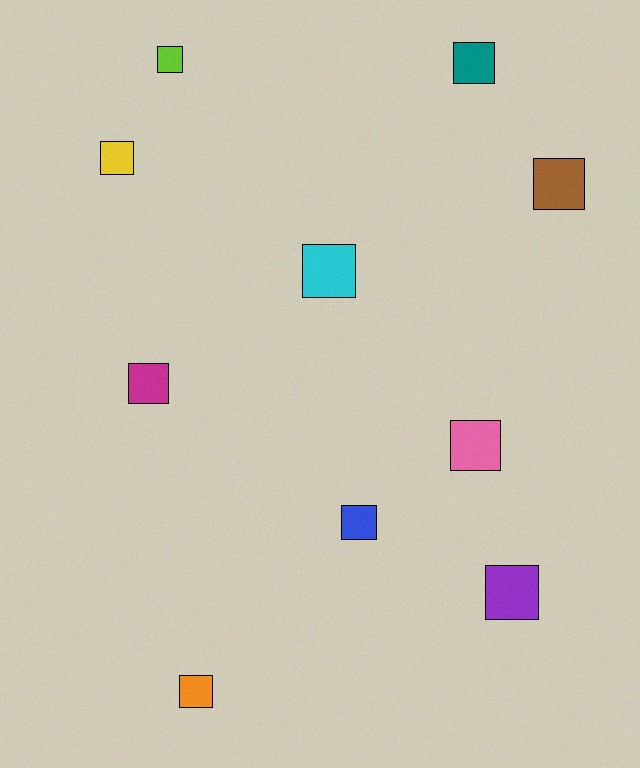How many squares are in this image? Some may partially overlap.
There are 10 squares.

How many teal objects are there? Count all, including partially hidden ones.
There is 1 teal object.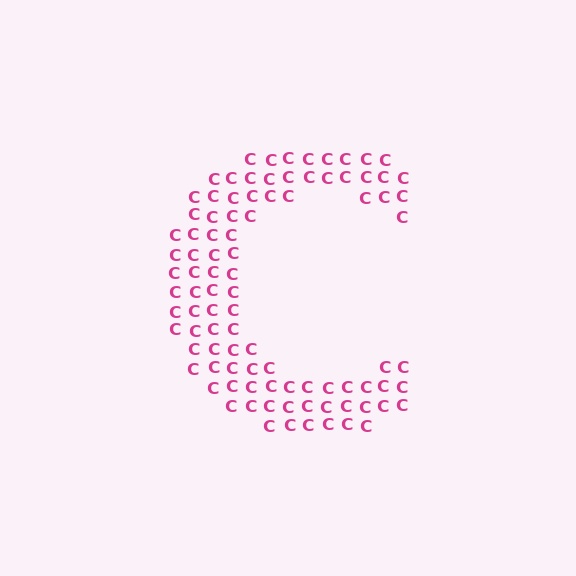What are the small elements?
The small elements are letter C's.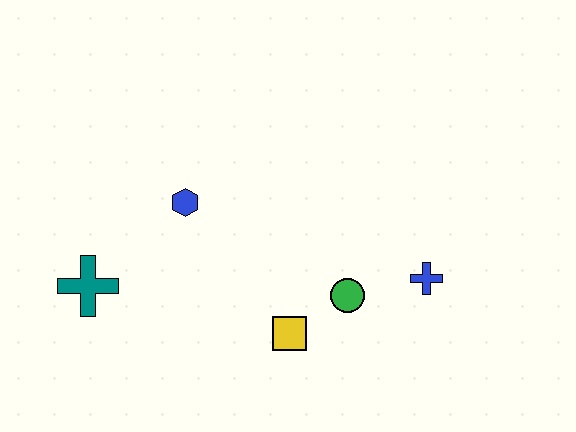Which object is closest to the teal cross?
The blue hexagon is closest to the teal cross.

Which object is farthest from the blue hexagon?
The blue cross is farthest from the blue hexagon.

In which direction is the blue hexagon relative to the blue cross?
The blue hexagon is to the left of the blue cross.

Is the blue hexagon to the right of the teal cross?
Yes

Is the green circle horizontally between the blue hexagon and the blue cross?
Yes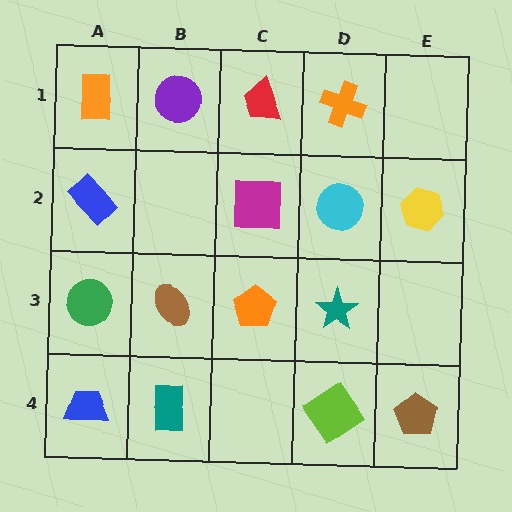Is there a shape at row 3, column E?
No, that cell is empty.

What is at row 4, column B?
A teal rectangle.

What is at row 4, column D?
A lime diamond.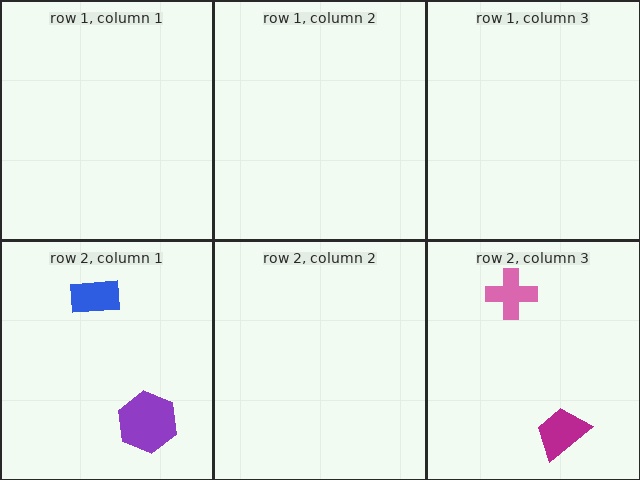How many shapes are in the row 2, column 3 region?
2.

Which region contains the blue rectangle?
The row 2, column 1 region.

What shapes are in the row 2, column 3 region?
The pink cross, the magenta trapezoid.